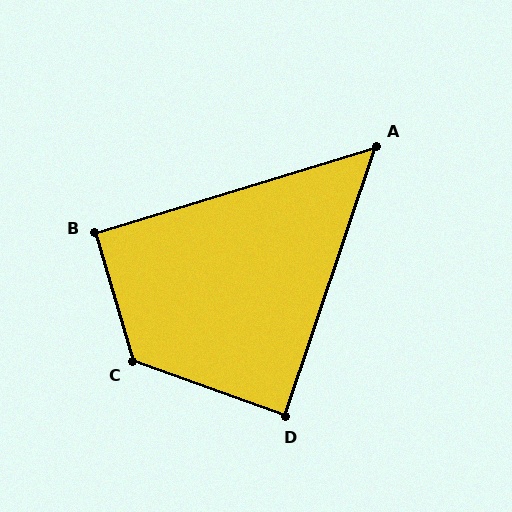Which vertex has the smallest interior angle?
A, at approximately 54 degrees.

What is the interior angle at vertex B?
Approximately 91 degrees (approximately right).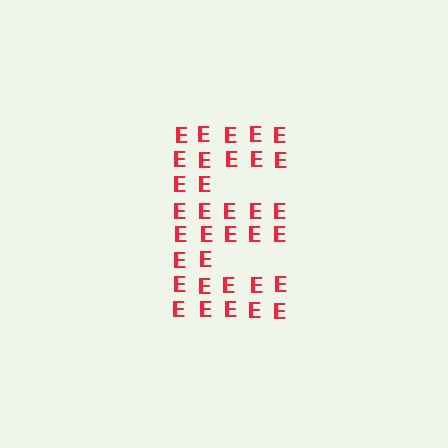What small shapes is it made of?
It is made of small letter E's.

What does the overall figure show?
The overall figure shows the letter E.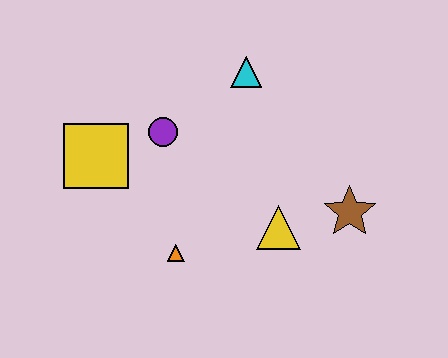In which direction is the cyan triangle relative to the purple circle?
The cyan triangle is to the right of the purple circle.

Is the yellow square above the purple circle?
No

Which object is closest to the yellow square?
The purple circle is closest to the yellow square.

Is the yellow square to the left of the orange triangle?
Yes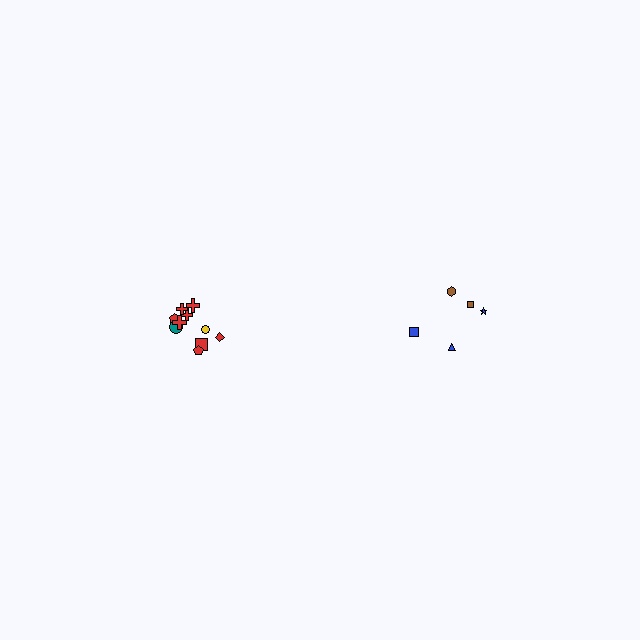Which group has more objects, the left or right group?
The left group.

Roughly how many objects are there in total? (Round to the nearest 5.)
Roughly 15 objects in total.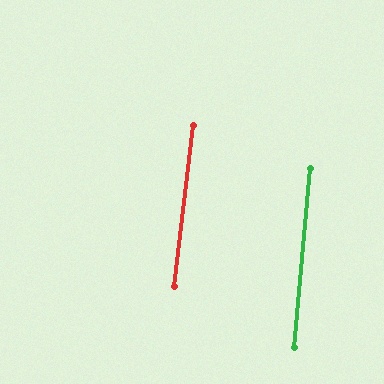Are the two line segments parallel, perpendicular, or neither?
Parallel — their directions differ by only 1.7°.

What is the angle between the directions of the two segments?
Approximately 2 degrees.